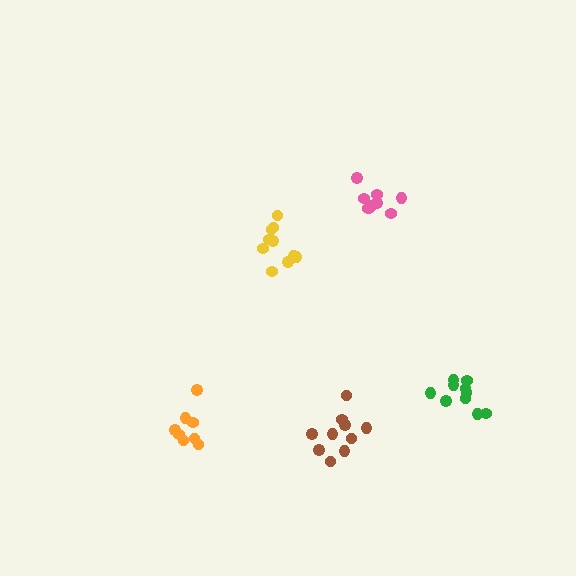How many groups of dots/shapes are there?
There are 5 groups.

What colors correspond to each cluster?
The clusters are colored: orange, green, brown, pink, yellow.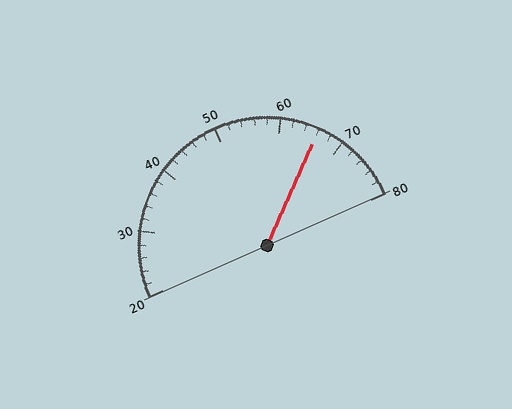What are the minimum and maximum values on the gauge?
The gauge ranges from 20 to 80.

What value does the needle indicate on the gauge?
The needle indicates approximately 66.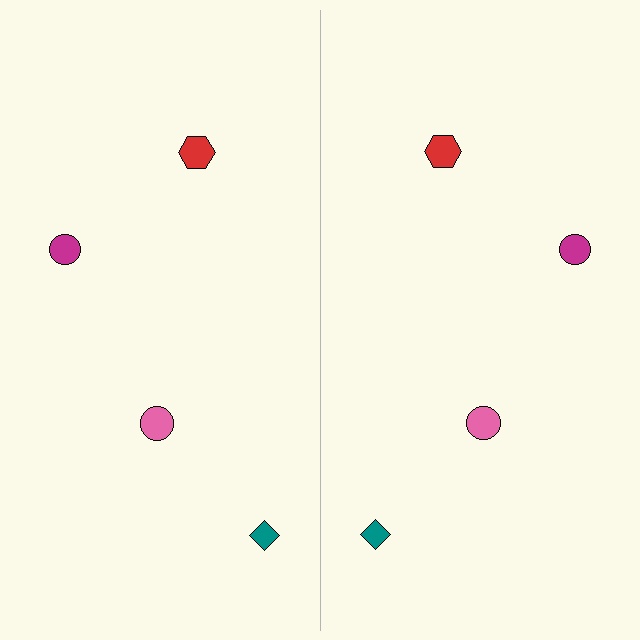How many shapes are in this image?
There are 8 shapes in this image.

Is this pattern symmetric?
Yes, this pattern has bilateral (reflection) symmetry.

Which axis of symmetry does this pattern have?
The pattern has a vertical axis of symmetry running through the center of the image.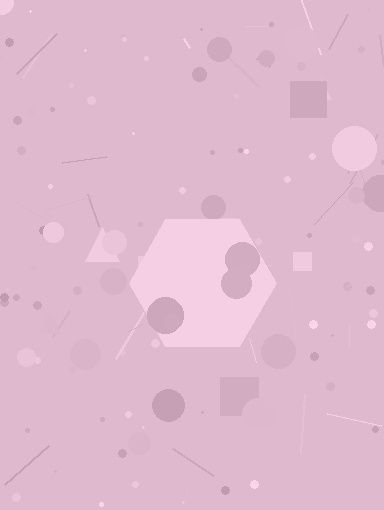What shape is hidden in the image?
A hexagon is hidden in the image.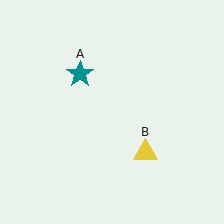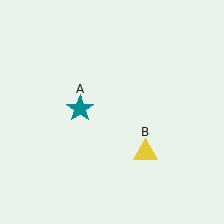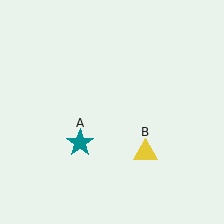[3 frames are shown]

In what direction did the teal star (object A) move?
The teal star (object A) moved down.